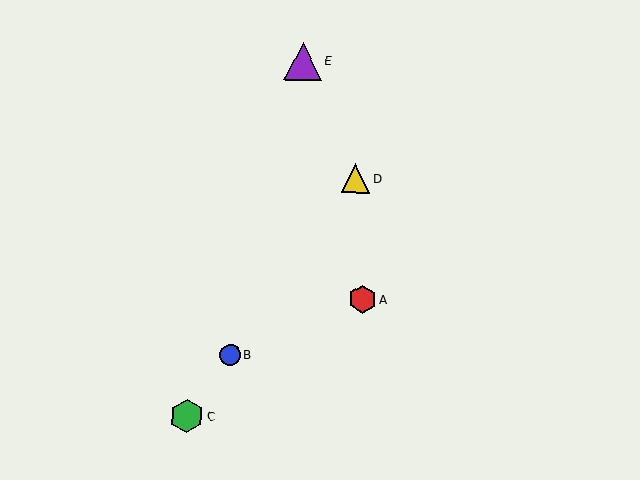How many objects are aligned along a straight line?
3 objects (B, C, D) are aligned along a straight line.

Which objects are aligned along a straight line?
Objects B, C, D are aligned along a straight line.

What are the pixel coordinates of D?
Object D is at (355, 179).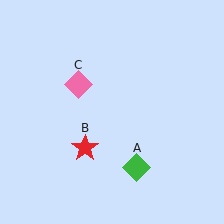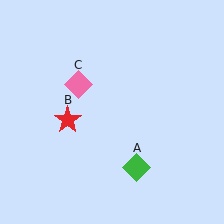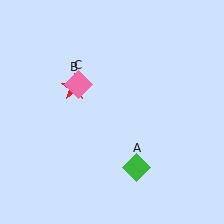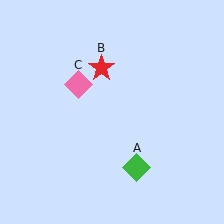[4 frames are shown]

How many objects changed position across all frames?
1 object changed position: red star (object B).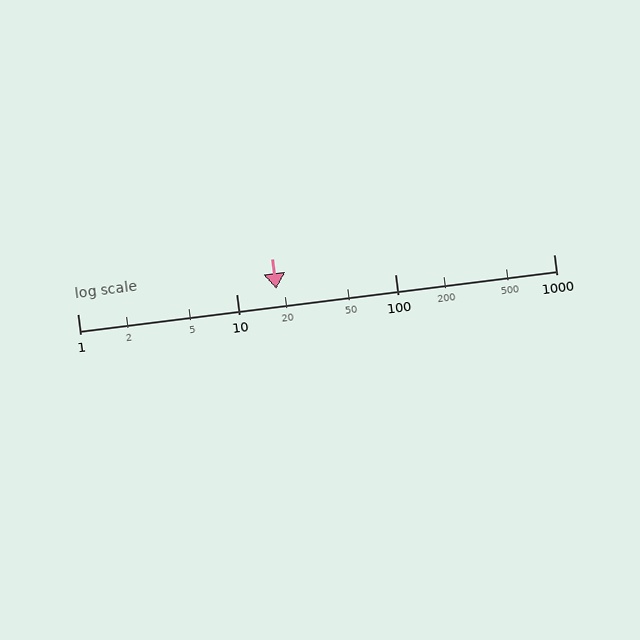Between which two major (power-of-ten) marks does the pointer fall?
The pointer is between 10 and 100.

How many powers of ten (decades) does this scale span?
The scale spans 3 decades, from 1 to 1000.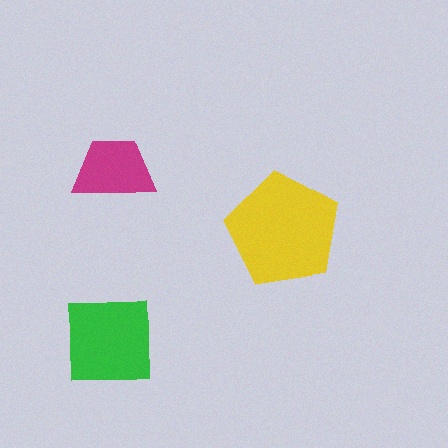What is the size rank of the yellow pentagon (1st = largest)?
1st.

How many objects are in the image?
There are 3 objects in the image.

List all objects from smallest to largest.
The magenta trapezoid, the green square, the yellow pentagon.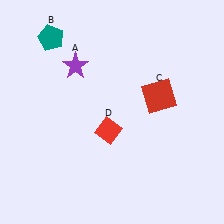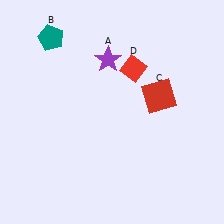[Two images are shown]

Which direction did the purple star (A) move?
The purple star (A) moved right.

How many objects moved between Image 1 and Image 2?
2 objects moved between the two images.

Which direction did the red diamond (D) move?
The red diamond (D) moved up.